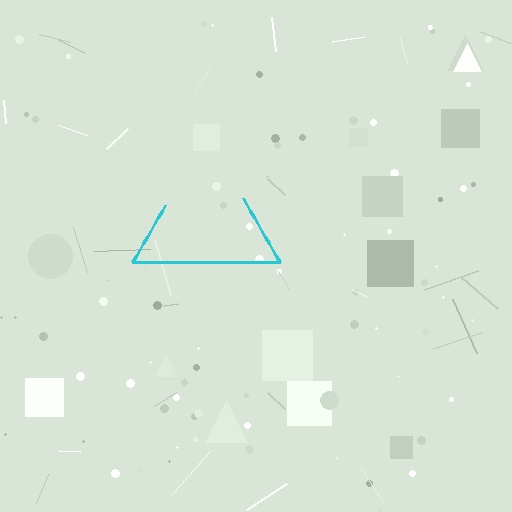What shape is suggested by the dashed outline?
The dashed outline suggests a triangle.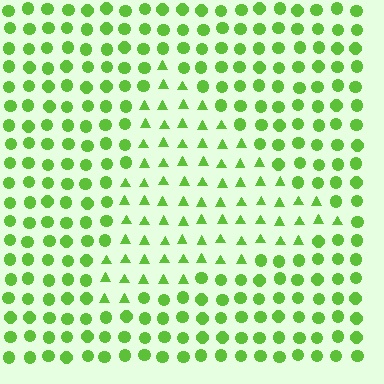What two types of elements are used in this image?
The image uses triangles inside the triangle region and circles outside it.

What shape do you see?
I see a triangle.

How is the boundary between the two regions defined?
The boundary is defined by a change in element shape: triangles inside vs. circles outside. All elements share the same color and spacing.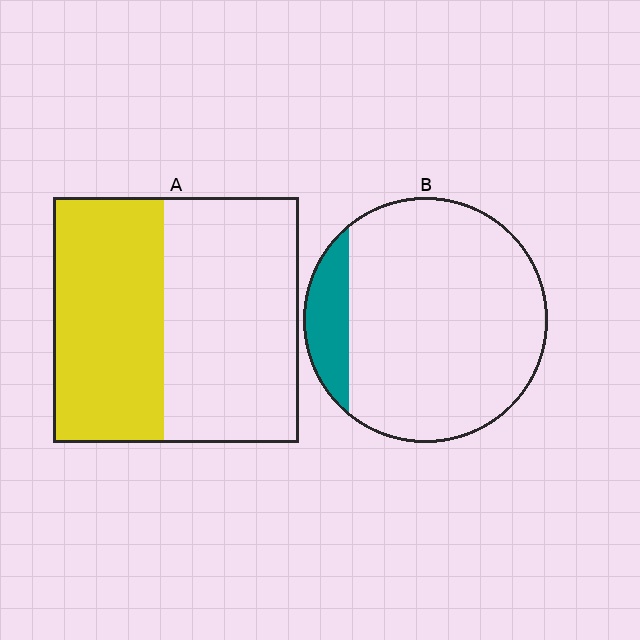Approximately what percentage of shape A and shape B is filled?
A is approximately 45% and B is approximately 15%.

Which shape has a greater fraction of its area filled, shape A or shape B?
Shape A.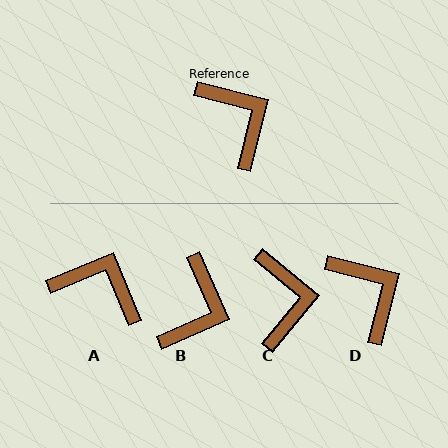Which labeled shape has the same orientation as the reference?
D.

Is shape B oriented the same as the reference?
No, it is off by about 52 degrees.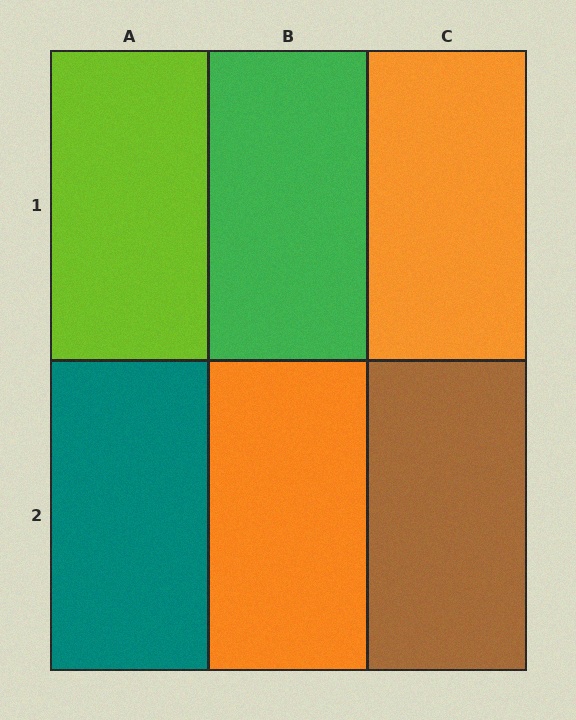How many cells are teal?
1 cell is teal.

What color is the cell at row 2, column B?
Orange.